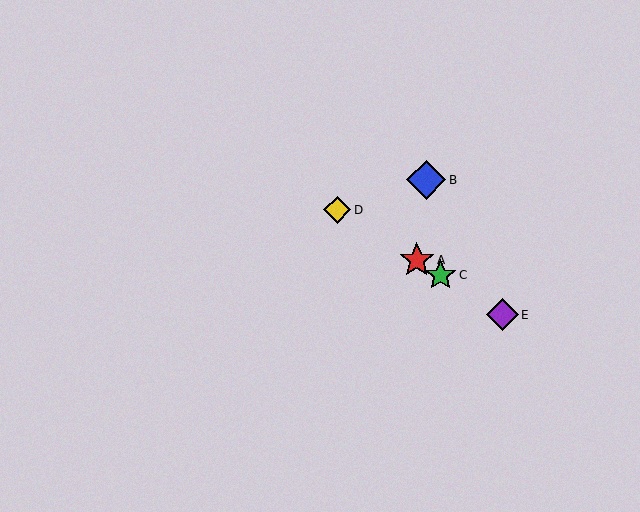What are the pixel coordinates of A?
Object A is at (417, 260).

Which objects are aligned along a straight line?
Objects A, C, D, E are aligned along a straight line.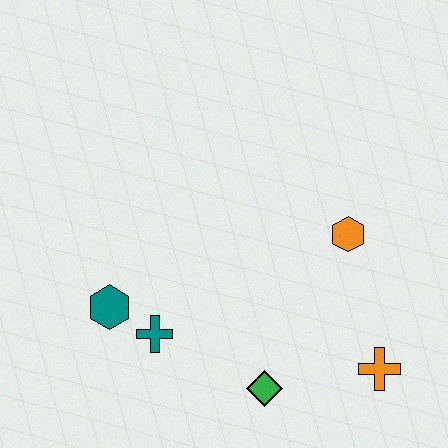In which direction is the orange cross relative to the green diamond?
The orange cross is to the right of the green diamond.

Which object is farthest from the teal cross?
The orange cross is farthest from the teal cross.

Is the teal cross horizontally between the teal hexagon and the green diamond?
Yes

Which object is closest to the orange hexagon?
The orange cross is closest to the orange hexagon.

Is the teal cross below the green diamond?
No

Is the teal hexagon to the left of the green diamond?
Yes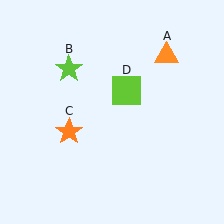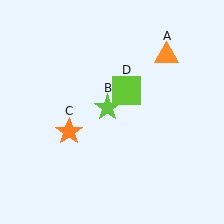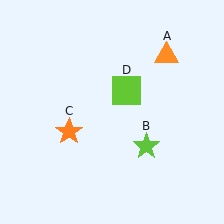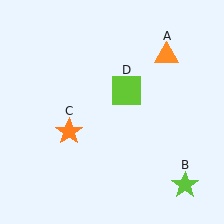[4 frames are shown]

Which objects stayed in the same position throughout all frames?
Orange triangle (object A) and orange star (object C) and lime square (object D) remained stationary.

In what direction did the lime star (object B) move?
The lime star (object B) moved down and to the right.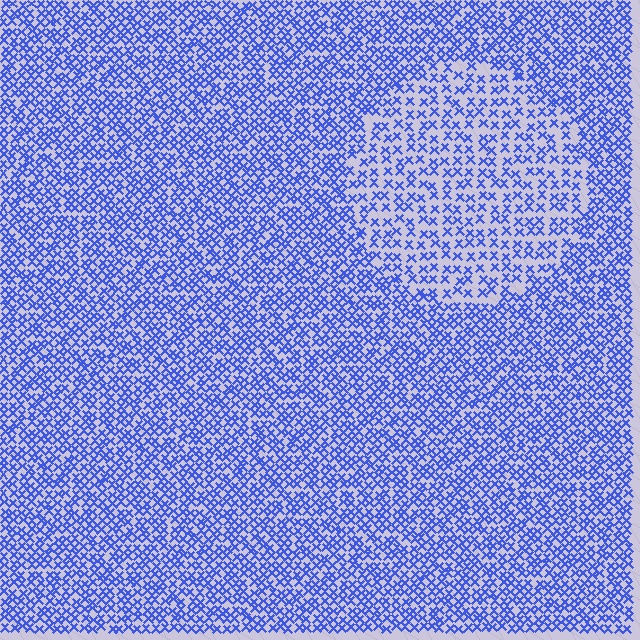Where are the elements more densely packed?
The elements are more densely packed outside the circle boundary.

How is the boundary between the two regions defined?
The boundary is defined by a change in element density (approximately 1.8x ratio). All elements are the same color, size, and shape.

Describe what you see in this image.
The image contains small blue elements arranged at two different densities. A circle-shaped region is visible where the elements are less densely packed than the surrounding area.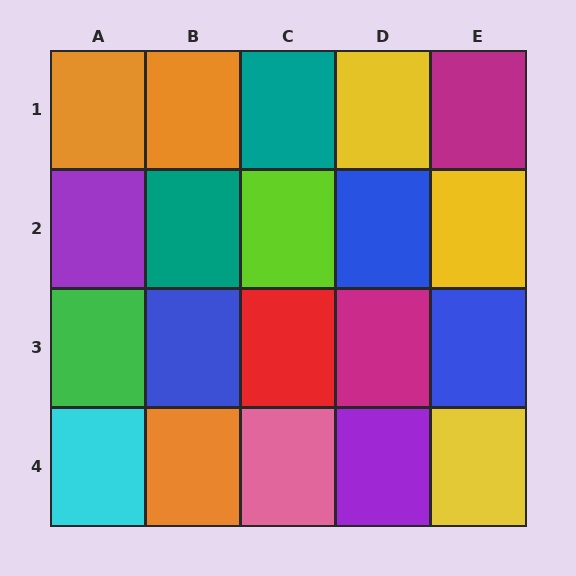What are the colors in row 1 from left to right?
Orange, orange, teal, yellow, magenta.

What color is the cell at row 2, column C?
Lime.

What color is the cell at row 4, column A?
Cyan.